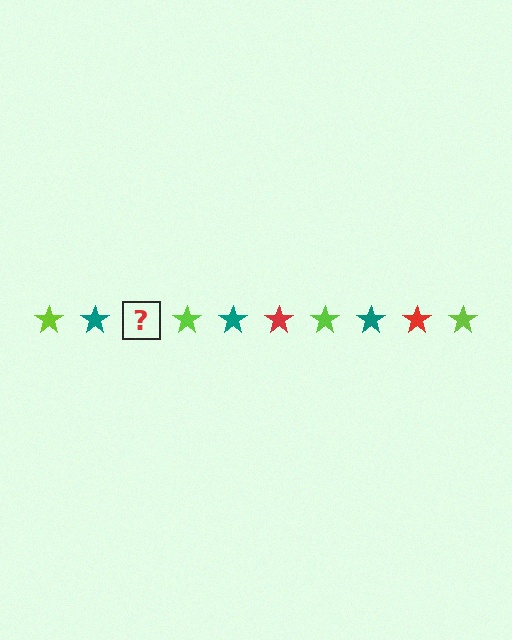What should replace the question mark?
The question mark should be replaced with a red star.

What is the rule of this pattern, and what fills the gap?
The rule is that the pattern cycles through lime, teal, red stars. The gap should be filled with a red star.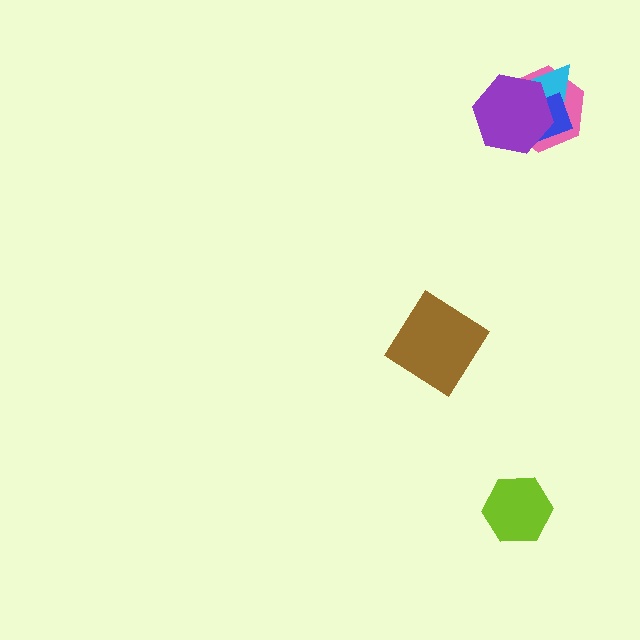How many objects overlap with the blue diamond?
3 objects overlap with the blue diamond.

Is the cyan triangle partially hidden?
Yes, it is partially covered by another shape.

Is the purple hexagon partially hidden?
No, no other shape covers it.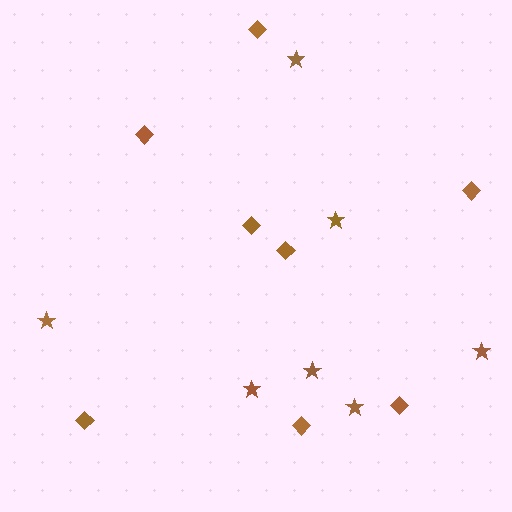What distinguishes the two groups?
There are 2 groups: one group of stars (7) and one group of diamonds (8).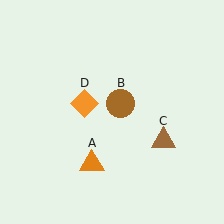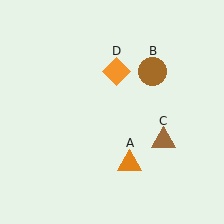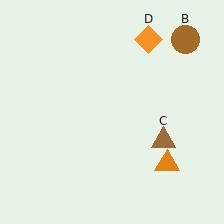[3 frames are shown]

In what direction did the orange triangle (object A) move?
The orange triangle (object A) moved right.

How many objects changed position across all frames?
3 objects changed position: orange triangle (object A), brown circle (object B), orange diamond (object D).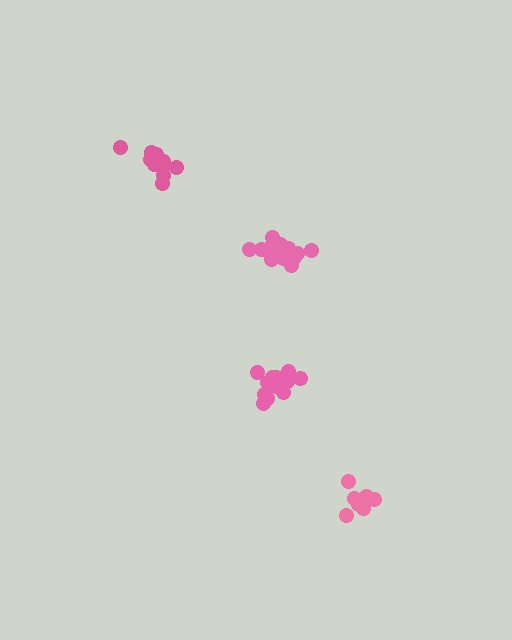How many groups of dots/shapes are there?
There are 4 groups.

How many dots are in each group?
Group 1: 12 dots, Group 2: 17 dots, Group 3: 14 dots, Group 4: 11 dots (54 total).